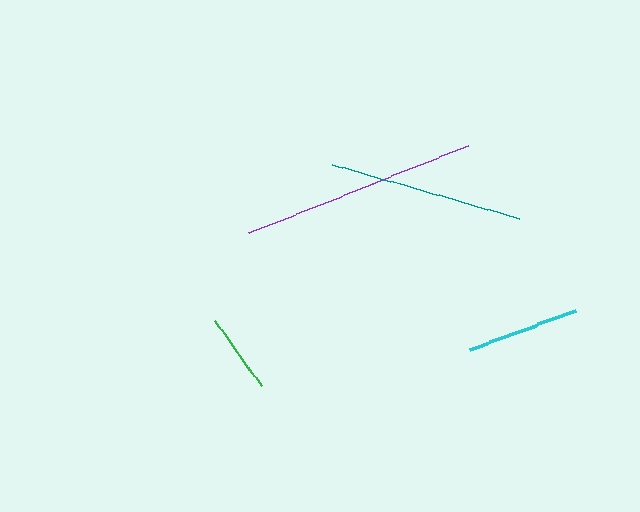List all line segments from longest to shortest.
From longest to shortest: purple, teal, cyan, green.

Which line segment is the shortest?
The green line is the shortest at approximately 80 pixels.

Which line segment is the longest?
The purple line is the longest at approximately 236 pixels.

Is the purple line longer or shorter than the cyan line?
The purple line is longer than the cyan line.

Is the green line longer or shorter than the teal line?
The teal line is longer than the green line.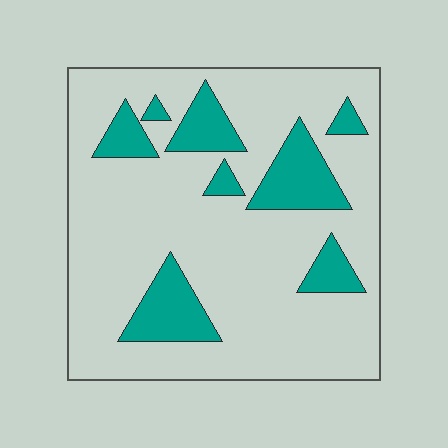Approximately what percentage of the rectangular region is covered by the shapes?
Approximately 20%.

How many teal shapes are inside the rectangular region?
8.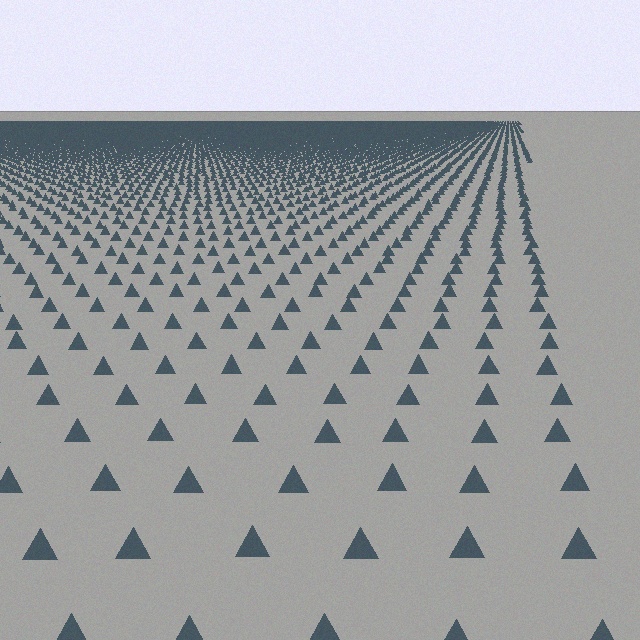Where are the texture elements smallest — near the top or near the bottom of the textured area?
Near the top.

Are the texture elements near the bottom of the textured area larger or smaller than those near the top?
Larger. Near the bottom, elements are closer to the viewer and appear at a bigger on-screen size.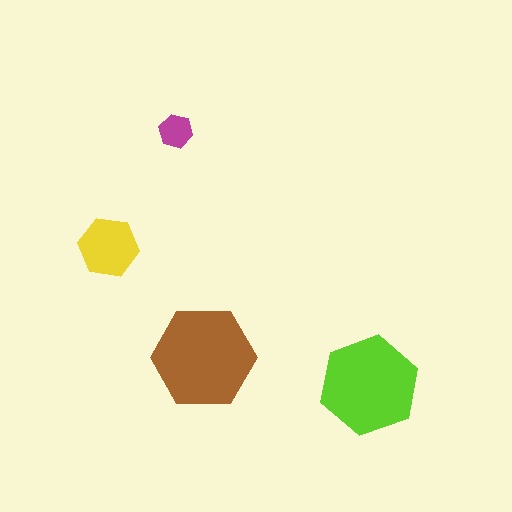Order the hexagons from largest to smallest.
the brown one, the lime one, the yellow one, the magenta one.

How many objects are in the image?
There are 4 objects in the image.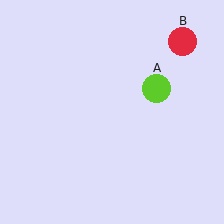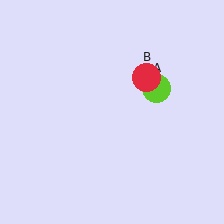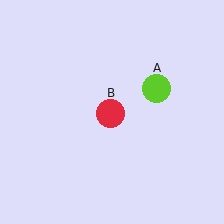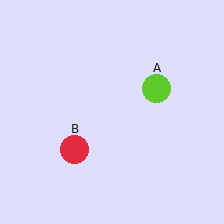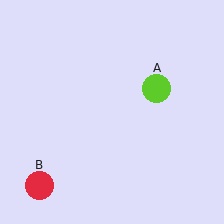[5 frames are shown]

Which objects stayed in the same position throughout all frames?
Lime circle (object A) remained stationary.